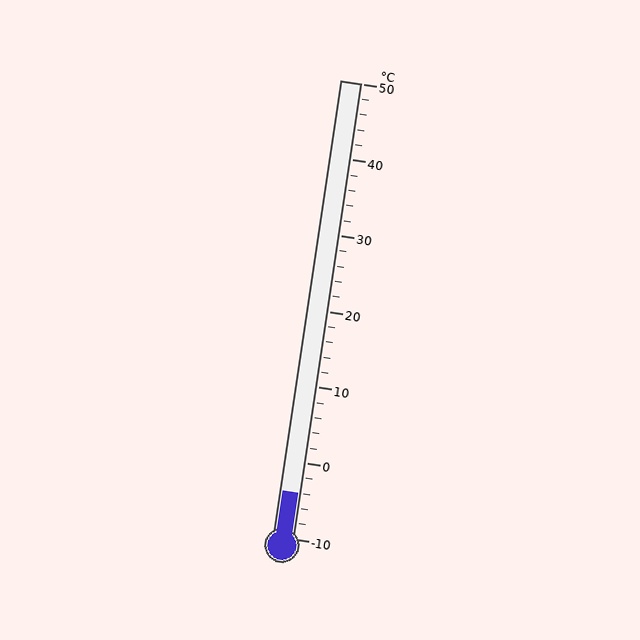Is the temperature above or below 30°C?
The temperature is below 30°C.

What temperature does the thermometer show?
The thermometer shows approximately -4°C.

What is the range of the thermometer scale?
The thermometer scale ranges from -10°C to 50°C.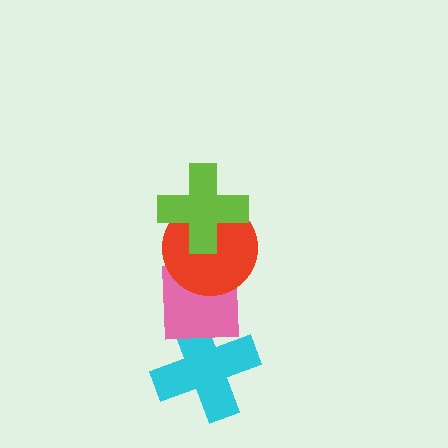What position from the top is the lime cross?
The lime cross is 1st from the top.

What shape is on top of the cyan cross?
The pink square is on top of the cyan cross.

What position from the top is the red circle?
The red circle is 2nd from the top.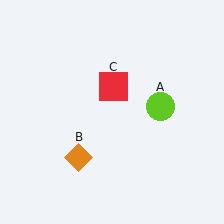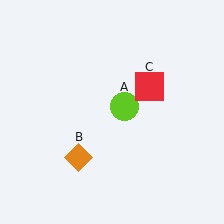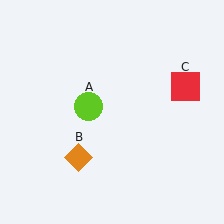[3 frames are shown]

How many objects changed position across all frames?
2 objects changed position: lime circle (object A), red square (object C).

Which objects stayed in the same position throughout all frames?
Orange diamond (object B) remained stationary.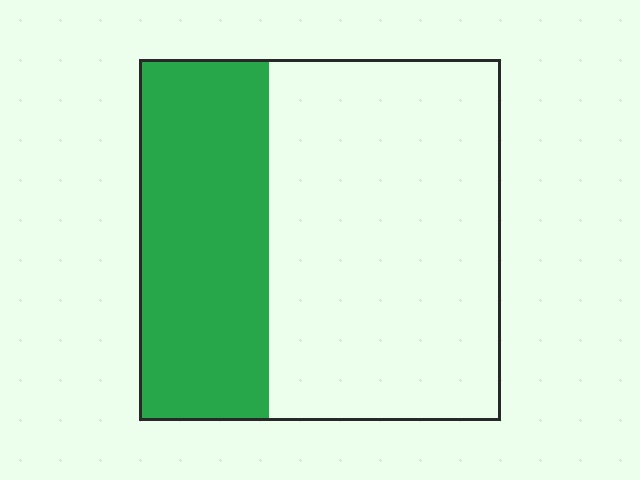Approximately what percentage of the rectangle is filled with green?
Approximately 35%.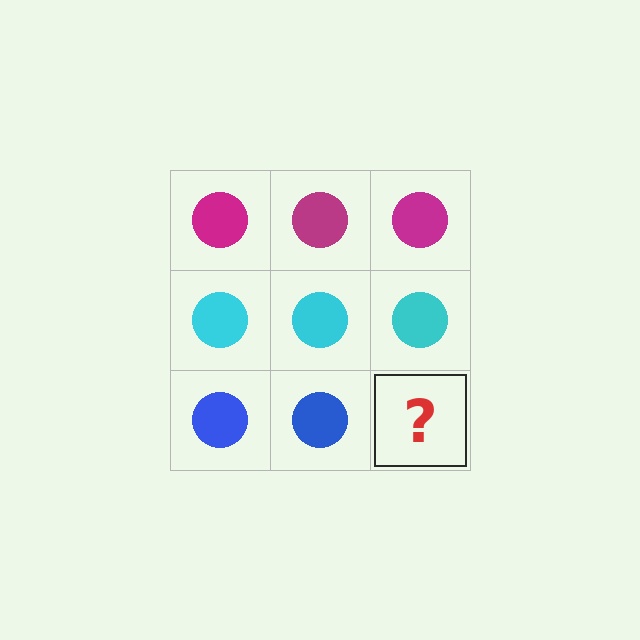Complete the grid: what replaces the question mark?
The question mark should be replaced with a blue circle.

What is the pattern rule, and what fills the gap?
The rule is that each row has a consistent color. The gap should be filled with a blue circle.